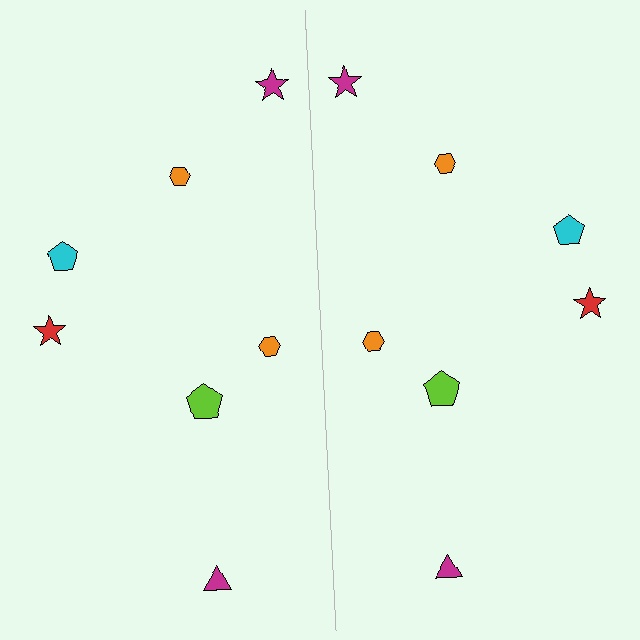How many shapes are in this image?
There are 14 shapes in this image.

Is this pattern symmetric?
Yes, this pattern has bilateral (reflection) symmetry.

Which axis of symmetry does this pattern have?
The pattern has a vertical axis of symmetry running through the center of the image.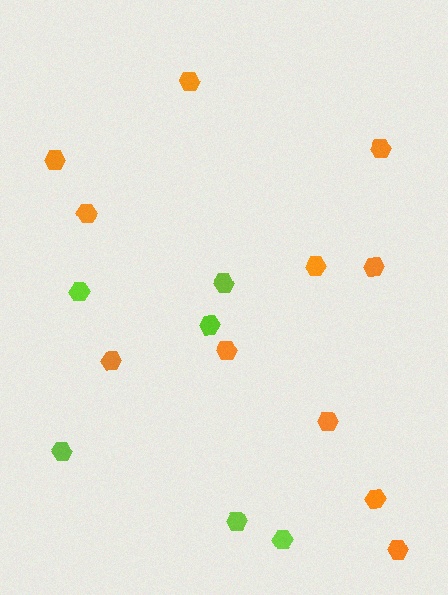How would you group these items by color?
There are 2 groups: one group of lime hexagons (6) and one group of orange hexagons (11).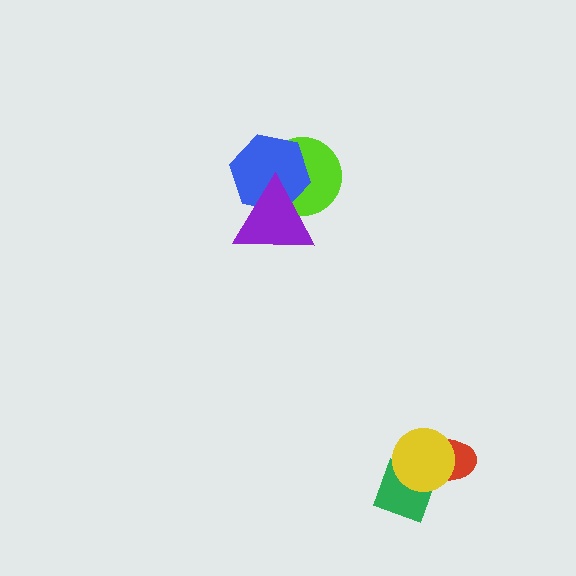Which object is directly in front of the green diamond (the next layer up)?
The red ellipse is directly in front of the green diamond.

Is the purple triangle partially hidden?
No, no other shape covers it.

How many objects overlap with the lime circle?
2 objects overlap with the lime circle.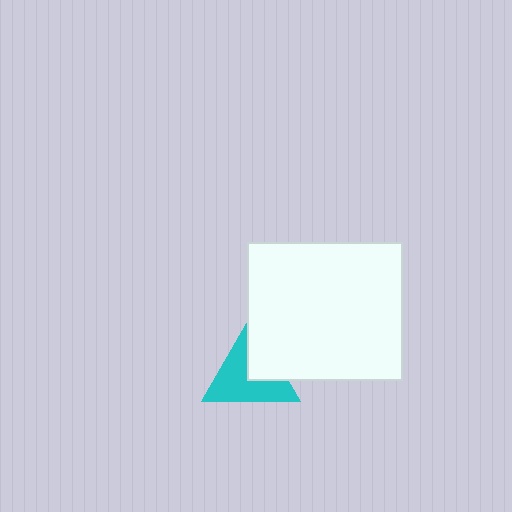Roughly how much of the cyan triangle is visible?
Most of it is visible (roughly 66%).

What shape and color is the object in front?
The object in front is a white rectangle.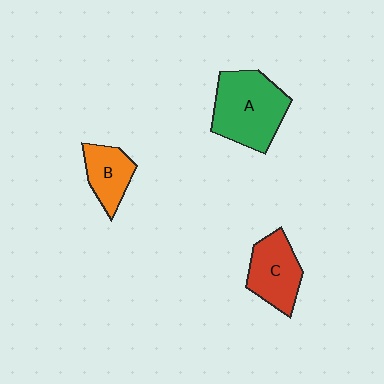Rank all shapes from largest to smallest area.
From largest to smallest: A (green), C (red), B (orange).